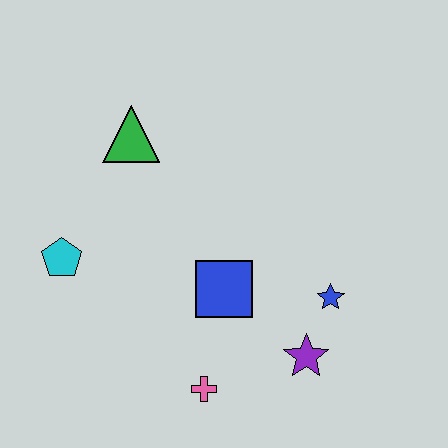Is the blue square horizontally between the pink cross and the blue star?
Yes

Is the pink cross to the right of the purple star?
No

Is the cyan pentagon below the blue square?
No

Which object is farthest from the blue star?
The cyan pentagon is farthest from the blue star.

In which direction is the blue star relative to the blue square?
The blue star is to the right of the blue square.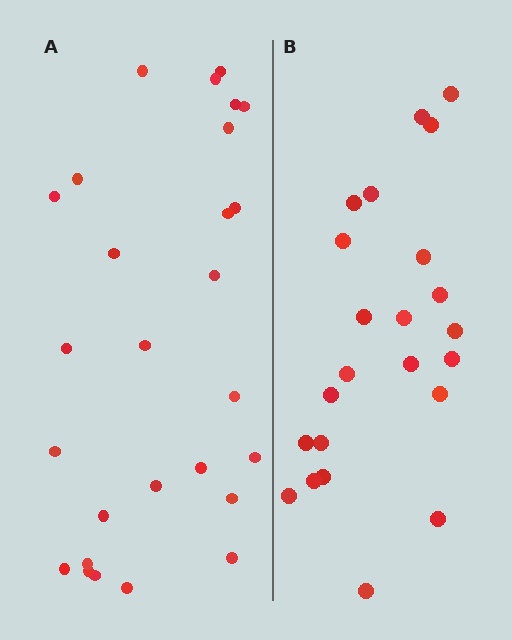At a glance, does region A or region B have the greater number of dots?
Region A (the left region) has more dots.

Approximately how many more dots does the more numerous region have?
Region A has about 4 more dots than region B.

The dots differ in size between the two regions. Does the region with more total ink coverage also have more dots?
No. Region B has more total ink coverage because its dots are larger, but region A actually contains more individual dots. Total area can be misleading — the number of items is what matters here.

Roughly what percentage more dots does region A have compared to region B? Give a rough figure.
About 15% more.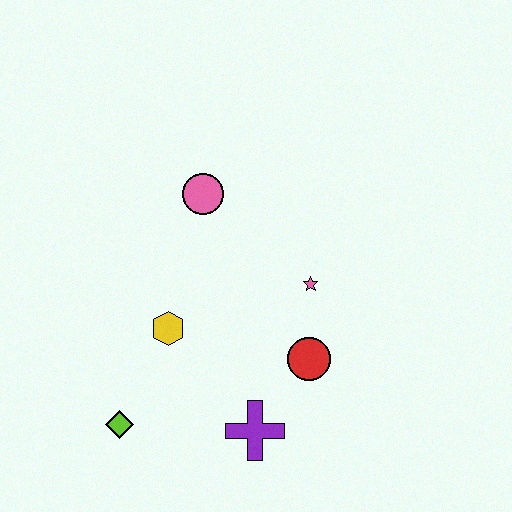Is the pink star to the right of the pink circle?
Yes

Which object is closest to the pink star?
The red circle is closest to the pink star.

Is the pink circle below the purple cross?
No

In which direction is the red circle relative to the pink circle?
The red circle is below the pink circle.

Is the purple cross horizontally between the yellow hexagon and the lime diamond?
No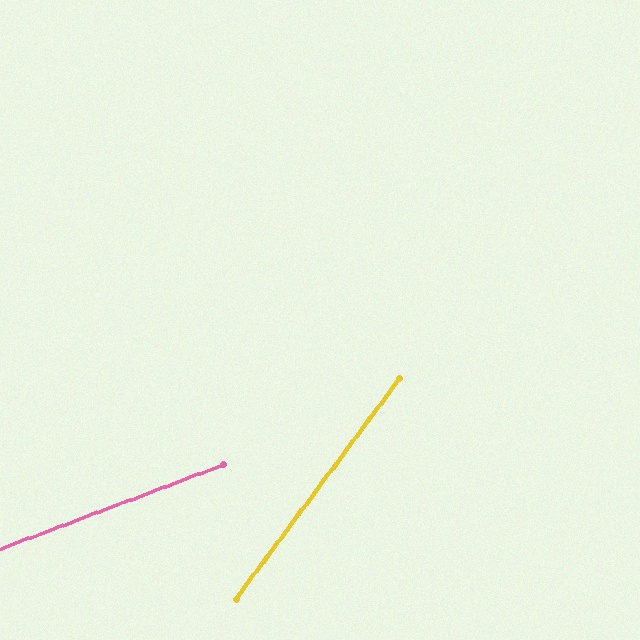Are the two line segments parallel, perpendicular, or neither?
Neither parallel nor perpendicular — they differ by about 33°.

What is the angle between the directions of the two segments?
Approximately 33 degrees.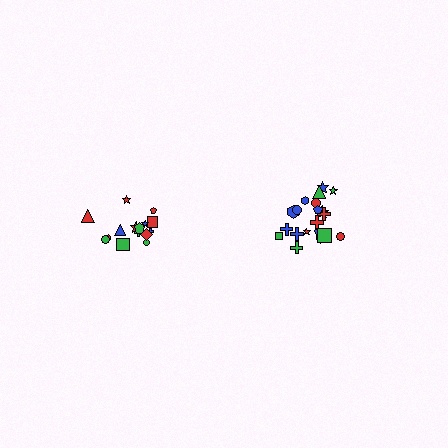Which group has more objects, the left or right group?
The right group.